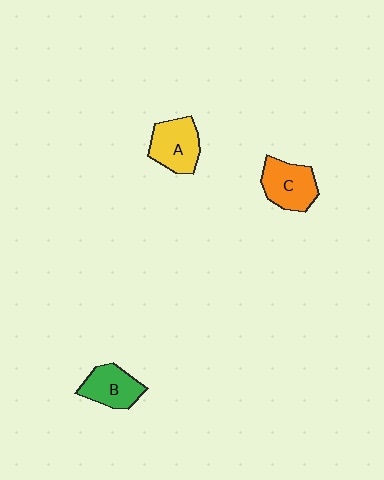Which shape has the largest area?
Shape C (orange).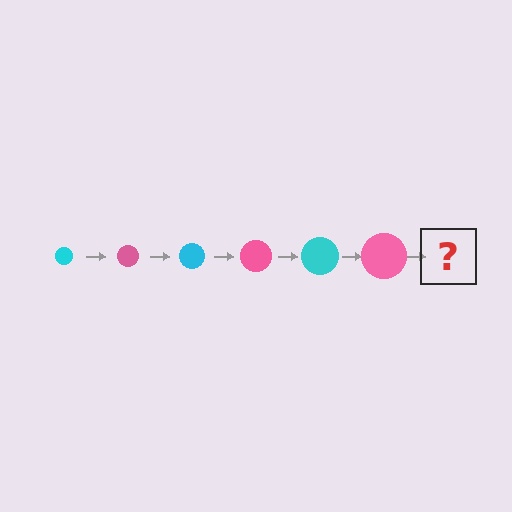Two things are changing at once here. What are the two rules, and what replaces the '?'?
The two rules are that the circle grows larger each step and the color cycles through cyan and pink. The '?' should be a cyan circle, larger than the previous one.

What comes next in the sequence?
The next element should be a cyan circle, larger than the previous one.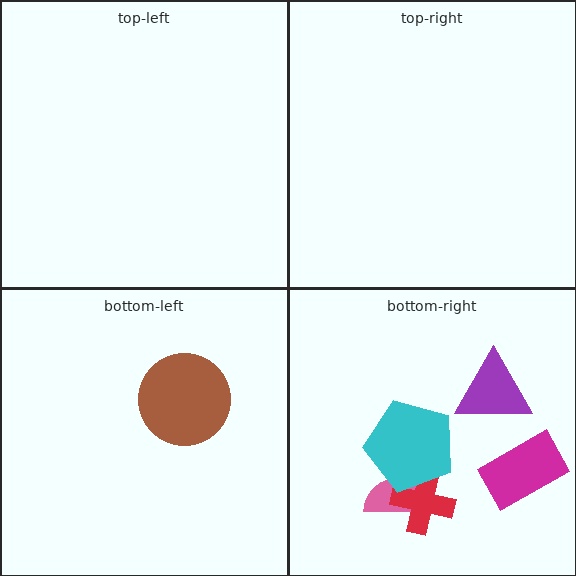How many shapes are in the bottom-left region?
1.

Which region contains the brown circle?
The bottom-left region.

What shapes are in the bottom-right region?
The purple triangle, the pink semicircle, the red cross, the magenta rectangle, the cyan pentagon.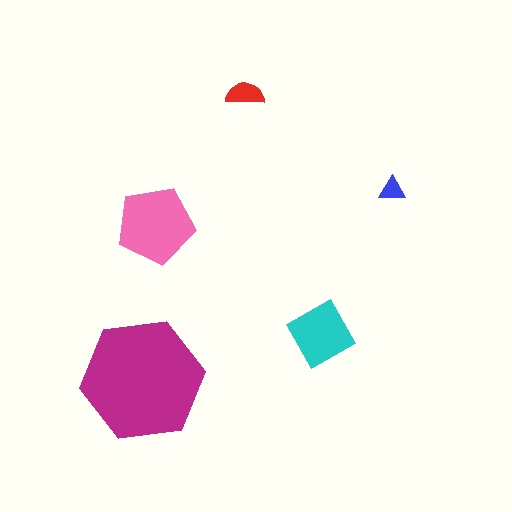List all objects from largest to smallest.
The magenta hexagon, the pink pentagon, the cyan diamond, the red semicircle, the blue triangle.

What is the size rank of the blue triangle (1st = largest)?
5th.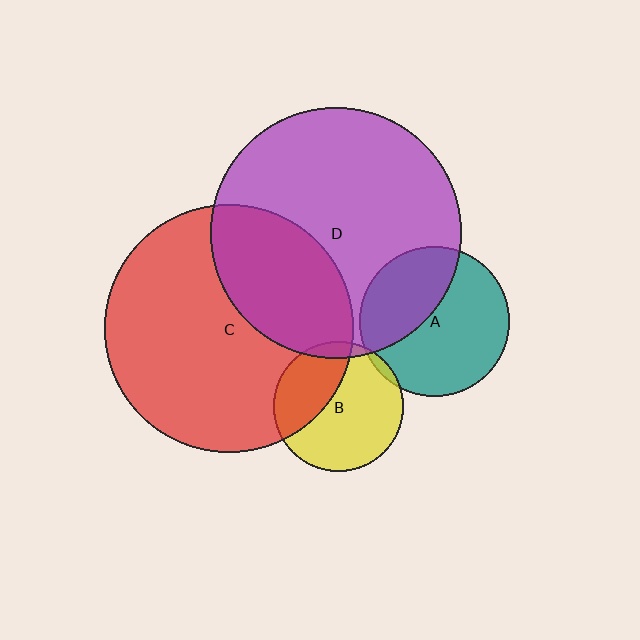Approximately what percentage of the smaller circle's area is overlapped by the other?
Approximately 5%.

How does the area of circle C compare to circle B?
Approximately 3.7 times.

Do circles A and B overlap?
Yes.